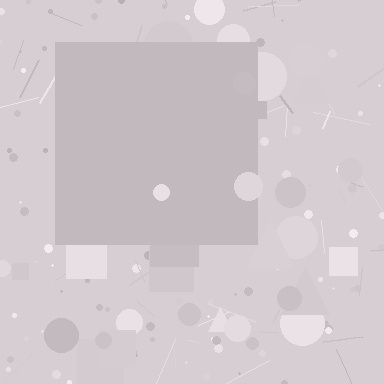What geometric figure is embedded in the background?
A square is embedded in the background.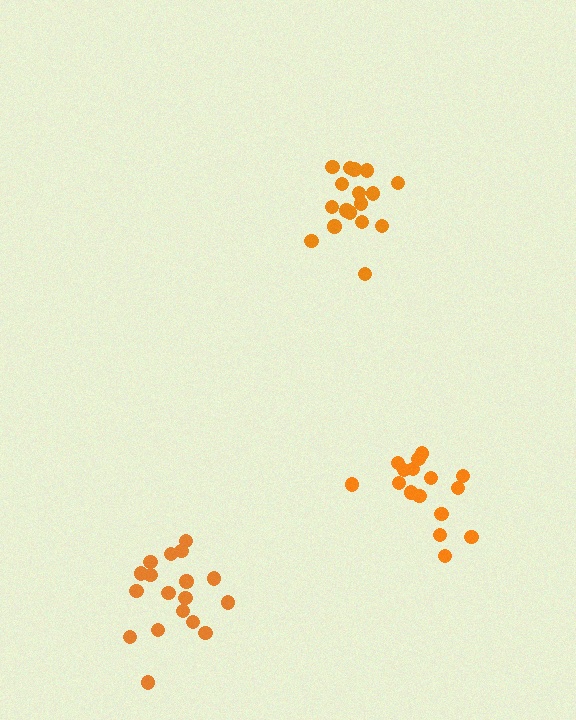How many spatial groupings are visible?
There are 3 spatial groupings.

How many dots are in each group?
Group 1: 16 dots, Group 2: 17 dots, Group 3: 18 dots (51 total).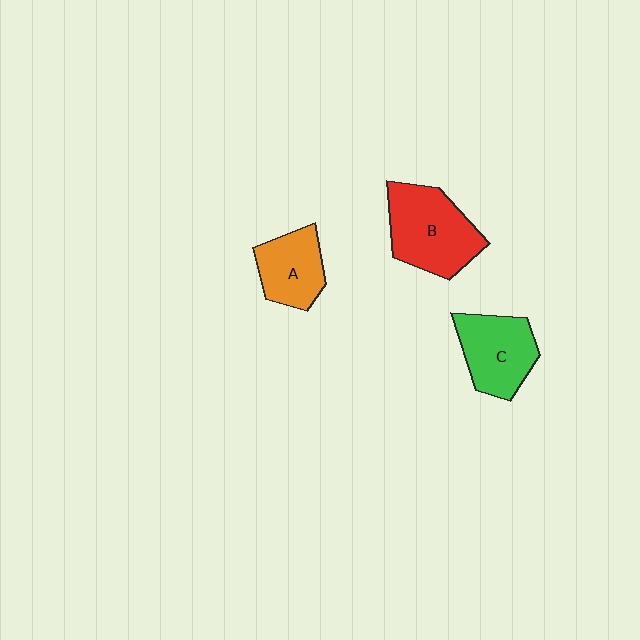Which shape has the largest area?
Shape B (red).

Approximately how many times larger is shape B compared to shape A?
Approximately 1.5 times.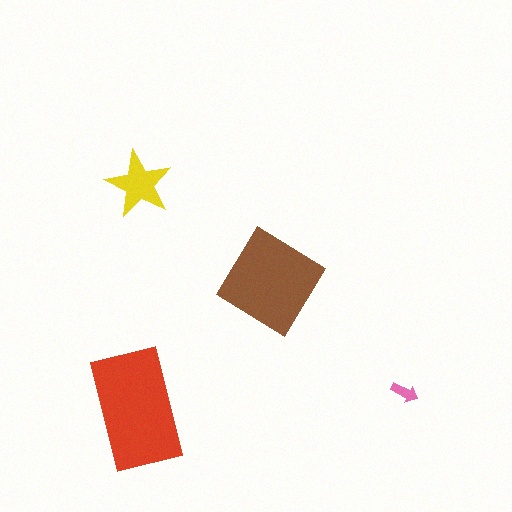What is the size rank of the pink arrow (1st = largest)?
4th.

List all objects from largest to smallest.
The red rectangle, the brown diamond, the yellow star, the pink arrow.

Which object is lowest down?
The red rectangle is bottommost.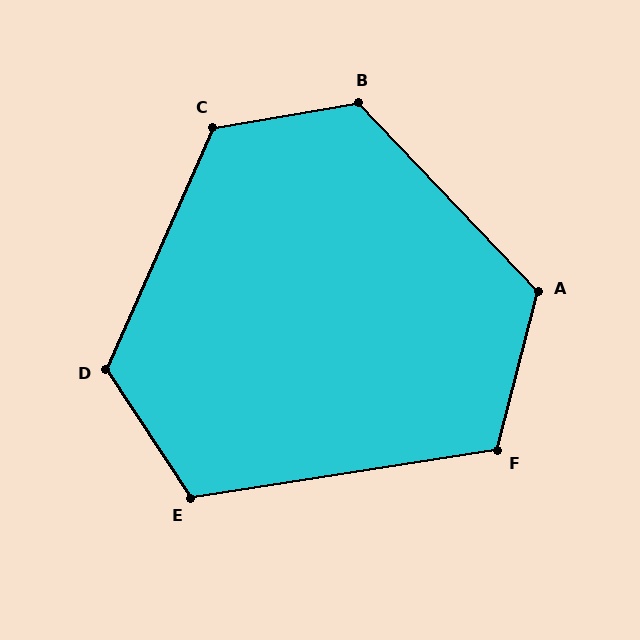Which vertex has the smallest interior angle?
F, at approximately 113 degrees.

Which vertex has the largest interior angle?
B, at approximately 124 degrees.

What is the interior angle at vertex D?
Approximately 123 degrees (obtuse).